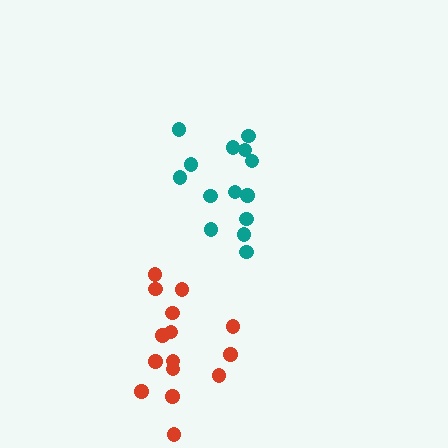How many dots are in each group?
Group 1: 15 dots, Group 2: 14 dots (29 total).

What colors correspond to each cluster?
The clusters are colored: red, teal.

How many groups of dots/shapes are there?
There are 2 groups.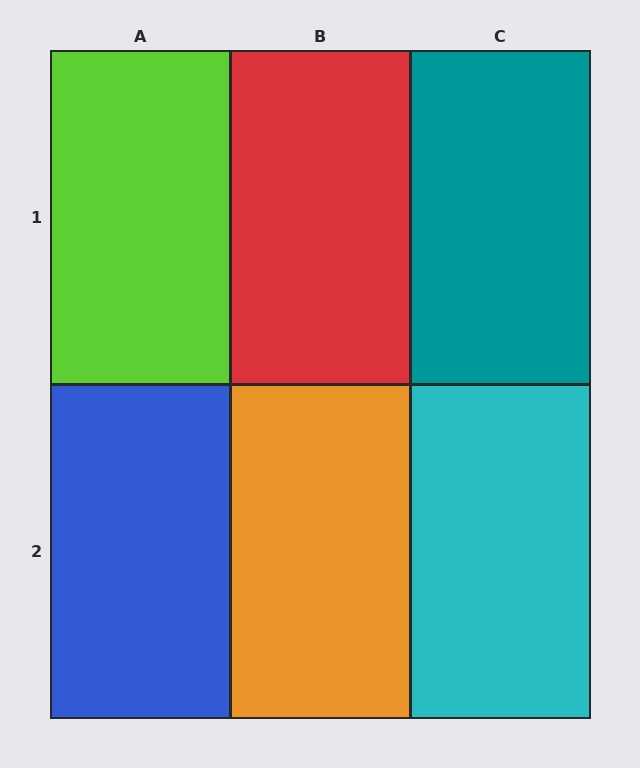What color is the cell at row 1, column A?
Lime.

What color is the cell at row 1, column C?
Teal.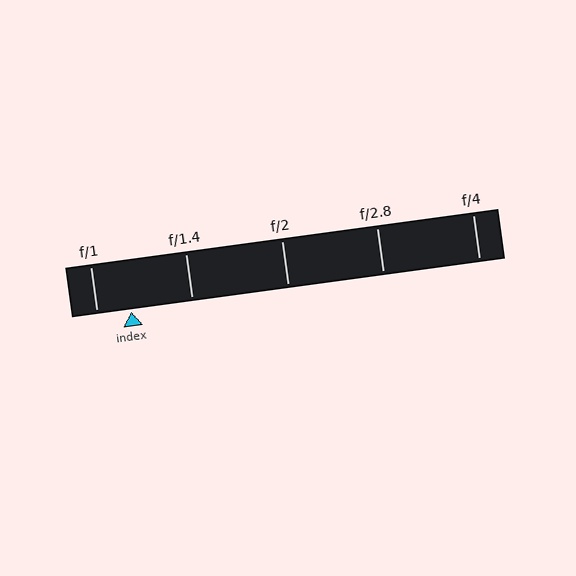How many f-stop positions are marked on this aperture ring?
There are 5 f-stop positions marked.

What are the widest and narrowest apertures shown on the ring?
The widest aperture shown is f/1 and the narrowest is f/4.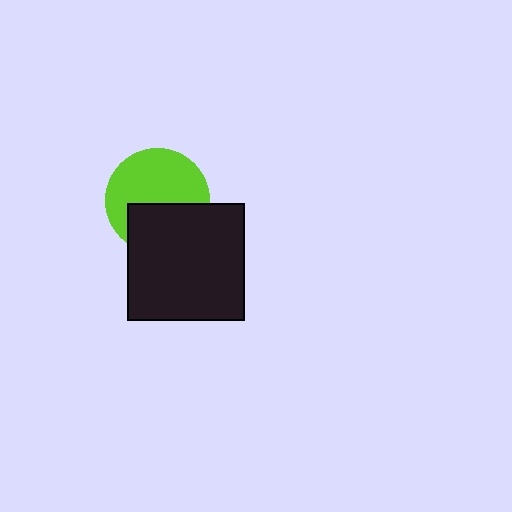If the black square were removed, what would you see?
You would see the complete lime circle.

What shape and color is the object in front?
The object in front is a black square.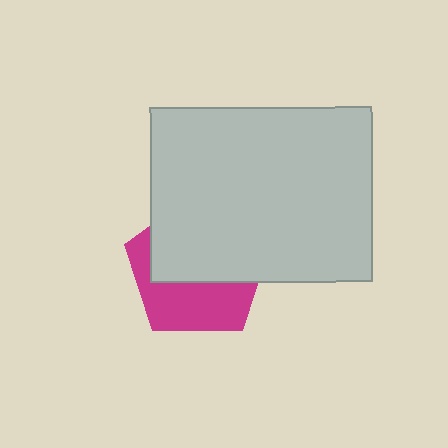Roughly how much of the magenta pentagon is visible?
A small part of it is visible (roughly 43%).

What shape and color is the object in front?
The object in front is a light gray rectangle.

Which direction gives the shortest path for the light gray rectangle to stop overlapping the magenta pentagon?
Moving up gives the shortest separation.